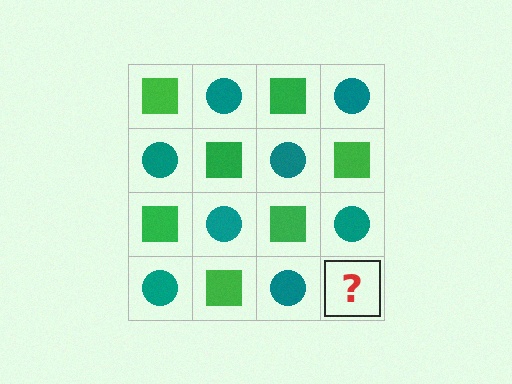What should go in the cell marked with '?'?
The missing cell should contain a green square.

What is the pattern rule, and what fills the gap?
The rule is that it alternates green square and teal circle in a checkerboard pattern. The gap should be filled with a green square.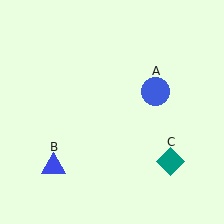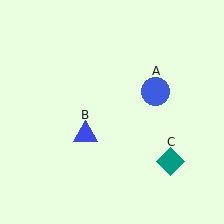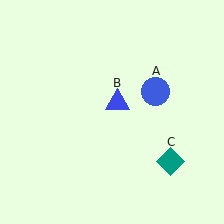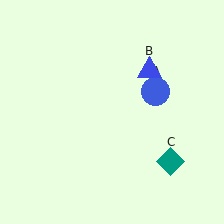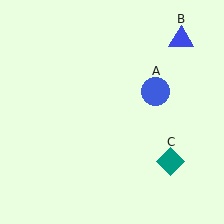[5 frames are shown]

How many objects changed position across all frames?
1 object changed position: blue triangle (object B).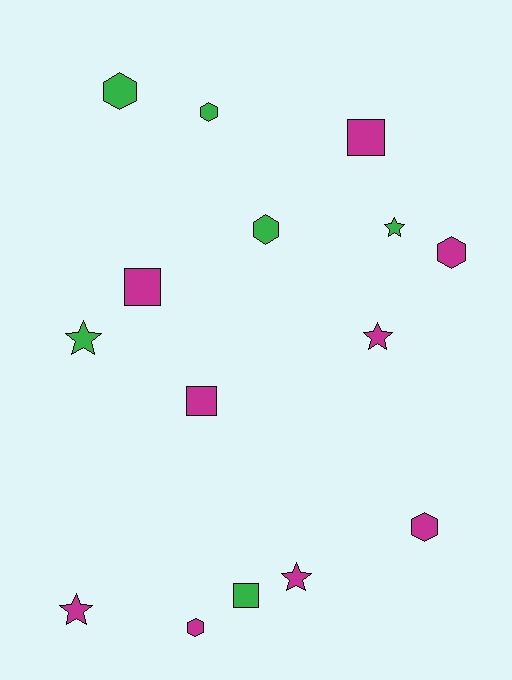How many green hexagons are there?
There are 3 green hexagons.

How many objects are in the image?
There are 15 objects.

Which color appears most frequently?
Magenta, with 9 objects.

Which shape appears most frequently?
Hexagon, with 6 objects.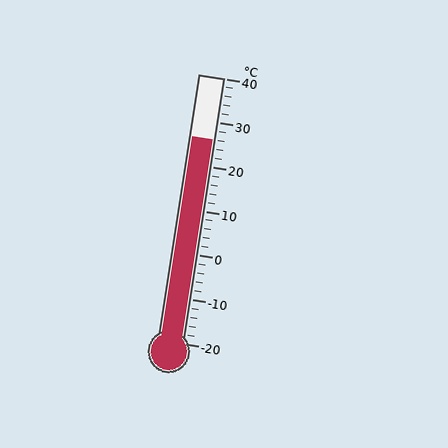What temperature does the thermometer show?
The thermometer shows approximately 26°C.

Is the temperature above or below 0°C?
The temperature is above 0°C.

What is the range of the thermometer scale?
The thermometer scale ranges from -20°C to 40°C.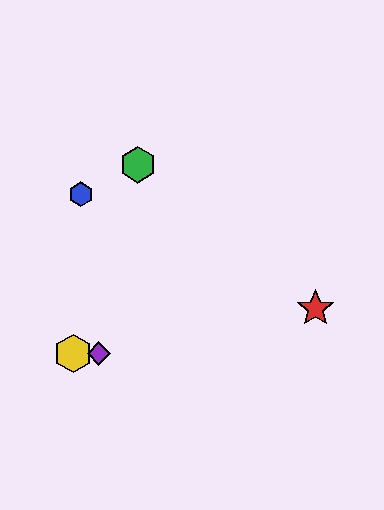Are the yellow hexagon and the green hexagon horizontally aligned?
No, the yellow hexagon is at y≈353 and the green hexagon is at y≈165.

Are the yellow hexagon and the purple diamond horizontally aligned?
Yes, both are at y≈353.